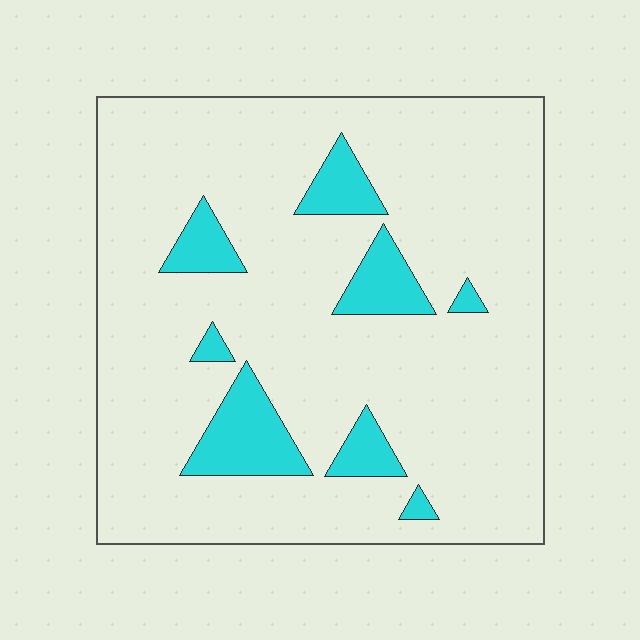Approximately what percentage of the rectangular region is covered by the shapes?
Approximately 15%.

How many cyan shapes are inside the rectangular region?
8.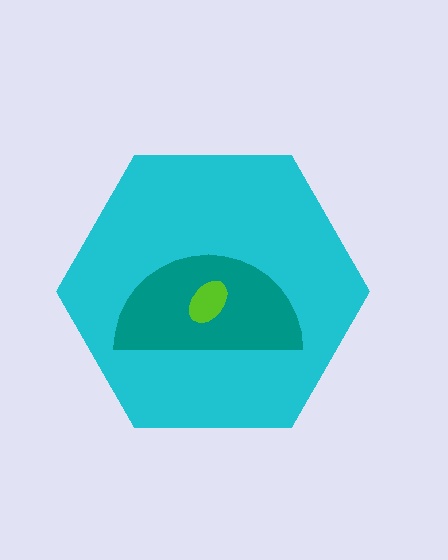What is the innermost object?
The lime ellipse.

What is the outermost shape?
The cyan hexagon.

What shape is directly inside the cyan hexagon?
The teal semicircle.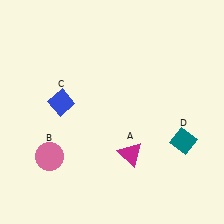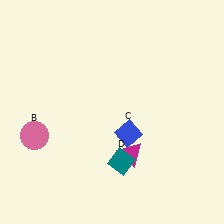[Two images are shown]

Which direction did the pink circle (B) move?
The pink circle (B) moved up.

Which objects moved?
The objects that moved are: the pink circle (B), the blue diamond (C), the teal diamond (D).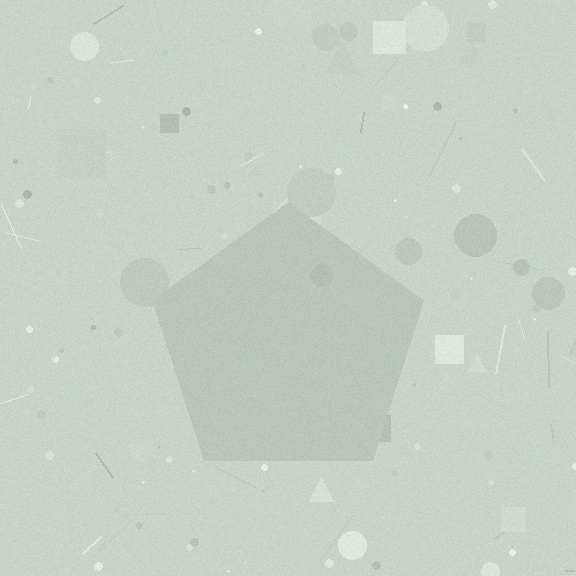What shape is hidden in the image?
A pentagon is hidden in the image.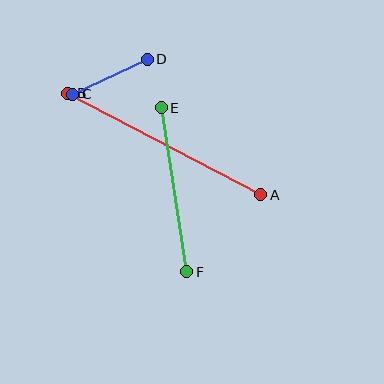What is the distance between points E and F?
The distance is approximately 166 pixels.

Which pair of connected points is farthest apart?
Points A and B are farthest apart.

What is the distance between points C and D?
The distance is approximately 82 pixels.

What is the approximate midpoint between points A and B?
The midpoint is at approximately (164, 144) pixels.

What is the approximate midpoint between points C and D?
The midpoint is at approximately (110, 77) pixels.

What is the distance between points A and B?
The distance is approximately 218 pixels.